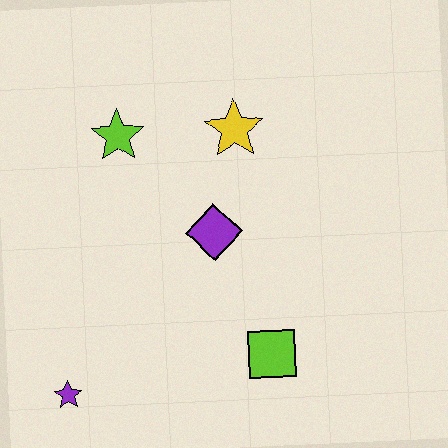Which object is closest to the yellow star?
The purple diamond is closest to the yellow star.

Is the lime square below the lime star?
Yes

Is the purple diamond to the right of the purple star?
Yes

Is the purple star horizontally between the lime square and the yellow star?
No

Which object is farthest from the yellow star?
The purple star is farthest from the yellow star.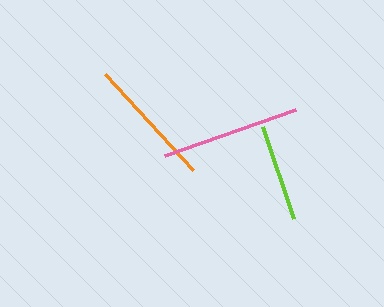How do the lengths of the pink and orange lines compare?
The pink and orange lines are approximately the same length.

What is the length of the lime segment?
The lime segment is approximately 96 pixels long.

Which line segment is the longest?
The pink line is the longest at approximately 139 pixels.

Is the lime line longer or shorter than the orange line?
The orange line is longer than the lime line.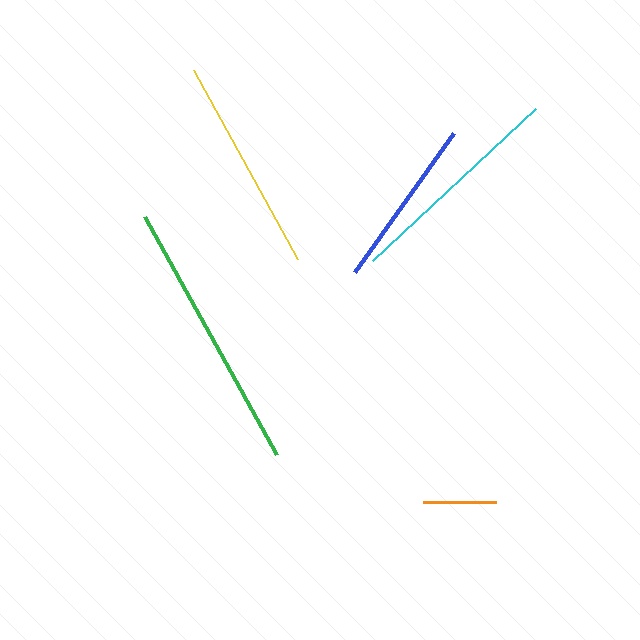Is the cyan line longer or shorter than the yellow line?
The cyan line is longer than the yellow line.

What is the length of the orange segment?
The orange segment is approximately 74 pixels long.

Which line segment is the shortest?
The orange line is the shortest at approximately 74 pixels.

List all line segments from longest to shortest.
From longest to shortest: green, cyan, yellow, blue, orange.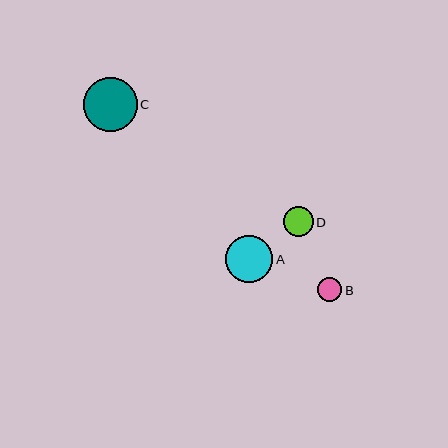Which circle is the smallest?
Circle B is the smallest with a size of approximately 24 pixels.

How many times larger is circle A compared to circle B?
Circle A is approximately 1.9 times the size of circle B.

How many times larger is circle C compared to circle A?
Circle C is approximately 1.1 times the size of circle A.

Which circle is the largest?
Circle C is the largest with a size of approximately 54 pixels.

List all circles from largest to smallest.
From largest to smallest: C, A, D, B.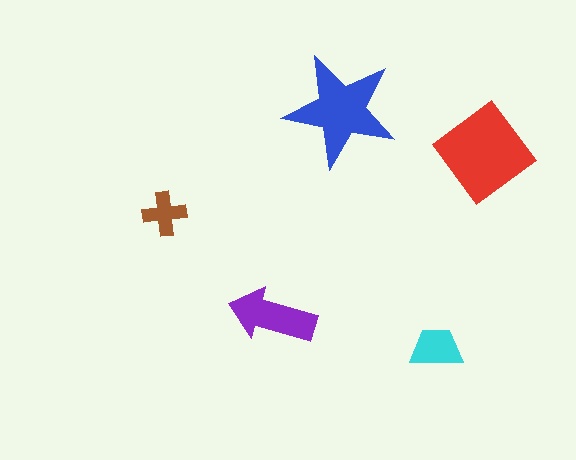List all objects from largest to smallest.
The red diamond, the blue star, the purple arrow, the cyan trapezoid, the brown cross.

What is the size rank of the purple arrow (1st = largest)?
3rd.